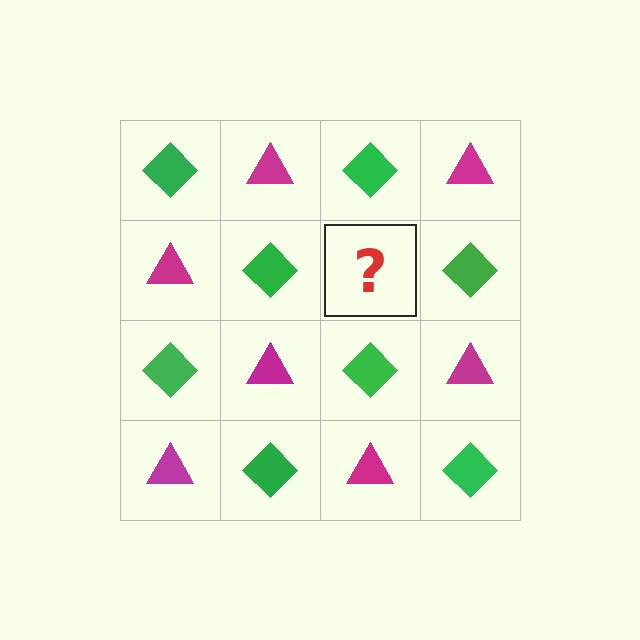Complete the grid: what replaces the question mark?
The question mark should be replaced with a magenta triangle.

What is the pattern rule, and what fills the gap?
The rule is that it alternates green diamond and magenta triangle in a checkerboard pattern. The gap should be filled with a magenta triangle.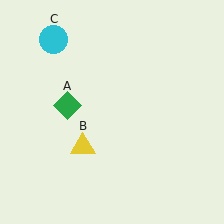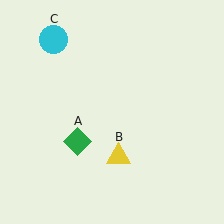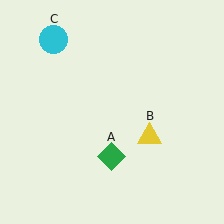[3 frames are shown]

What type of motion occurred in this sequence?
The green diamond (object A), yellow triangle (object B) rotated counterclockwise around the center of the scene.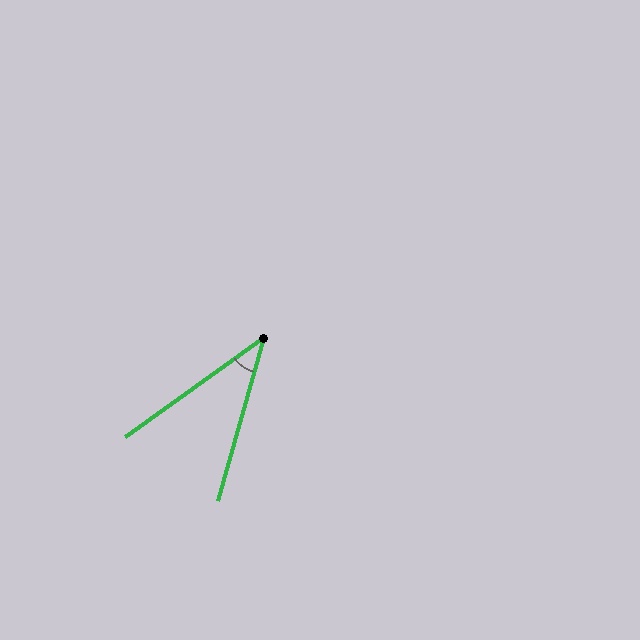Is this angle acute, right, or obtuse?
It is acute.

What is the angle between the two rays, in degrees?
Approximately 38 degrees.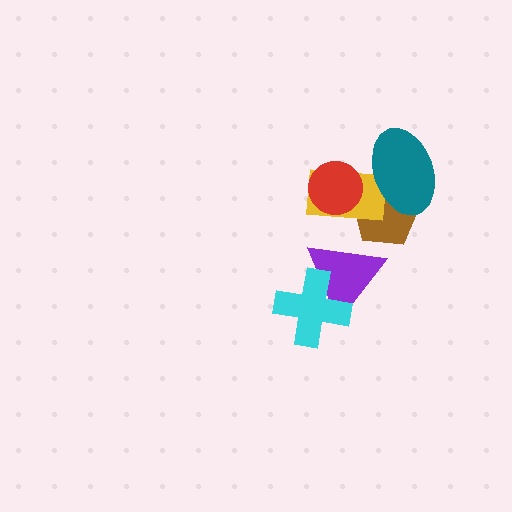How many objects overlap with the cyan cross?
1 object overlaps with the cyan cross.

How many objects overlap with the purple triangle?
1 object overlaps with the purple triangle.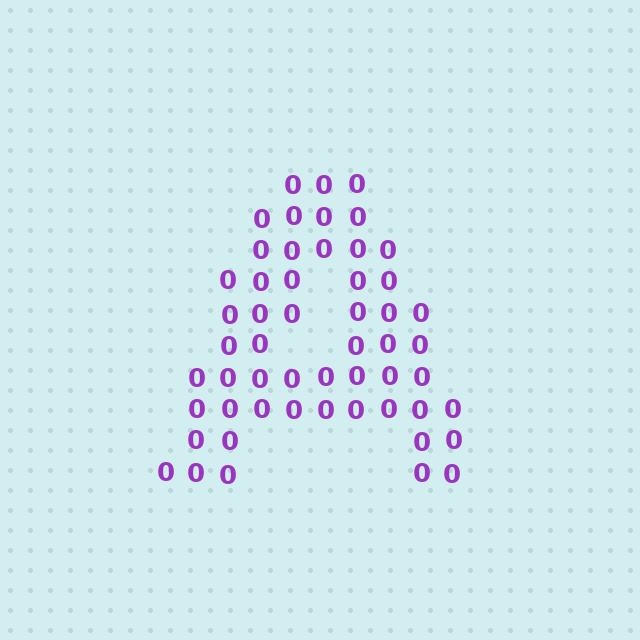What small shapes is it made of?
It is made of small digit 0's.